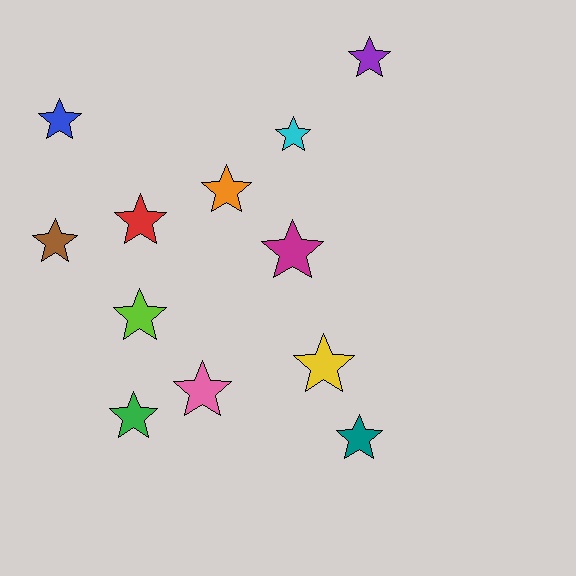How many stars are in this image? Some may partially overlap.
There are 12 stars.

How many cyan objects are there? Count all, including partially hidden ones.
There is 1 cyan object.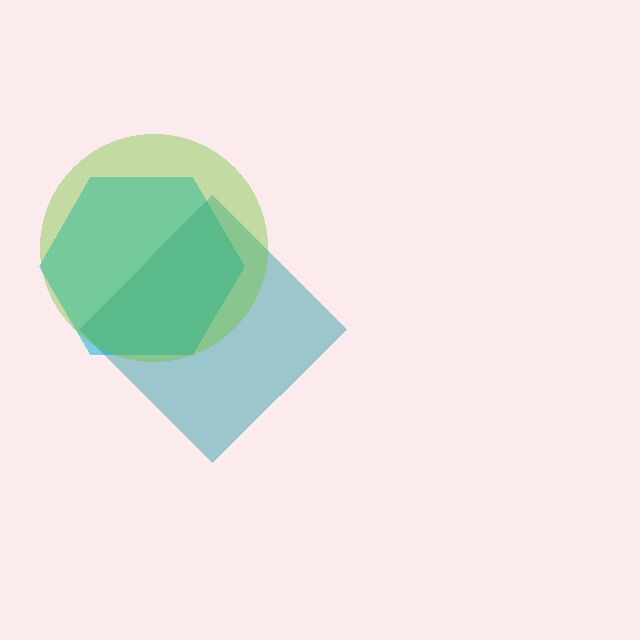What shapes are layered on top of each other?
The layered shapes are: a cyan hexagon, a teal diamond, a lime circle.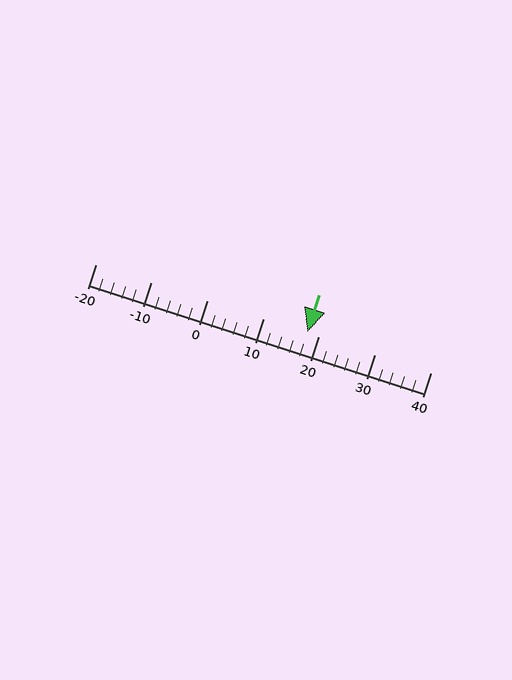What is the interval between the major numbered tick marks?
The major tick marks are spaced 10 units apart.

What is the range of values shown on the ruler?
The ruler shows values from -20 to 40.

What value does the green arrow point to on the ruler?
The green arrow points to approximately 18.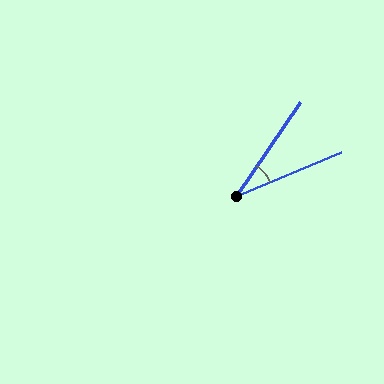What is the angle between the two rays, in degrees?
Approximately 33 degrees.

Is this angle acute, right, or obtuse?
It is acute.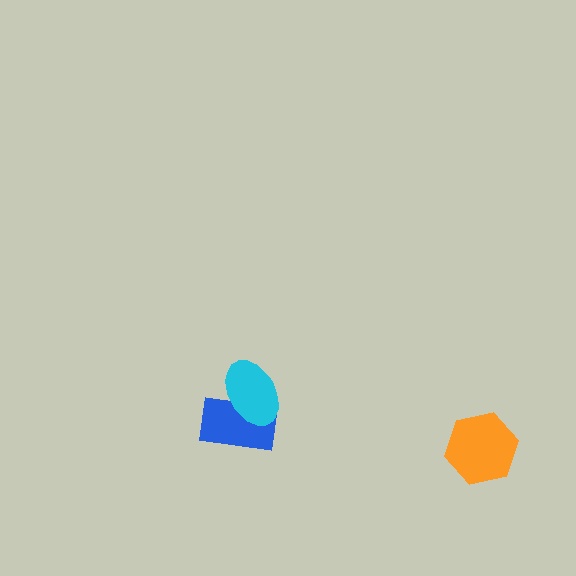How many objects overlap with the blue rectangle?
1 object overlaps with the blue rectangle.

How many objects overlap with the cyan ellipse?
1 object overlaps with the cyan ellipse.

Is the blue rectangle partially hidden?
Yes, it is partially covered by another shape.